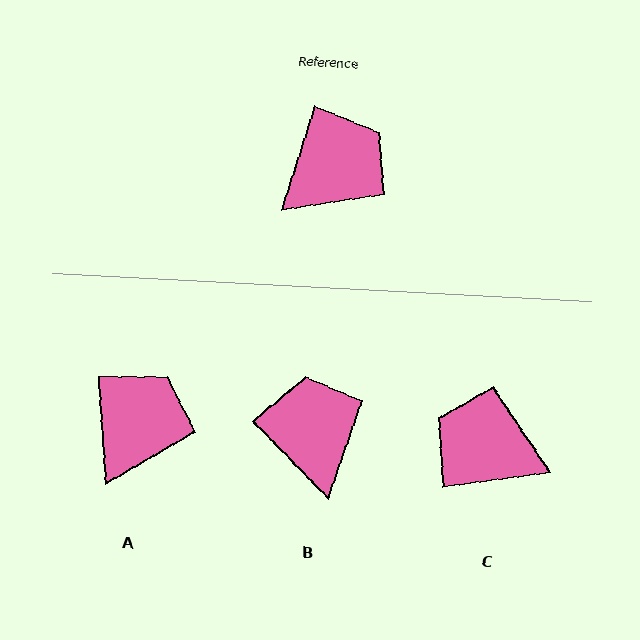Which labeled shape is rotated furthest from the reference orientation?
C, about 115 degrees away.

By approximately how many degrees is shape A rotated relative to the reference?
Approximately 22 degrees counter-clockwise.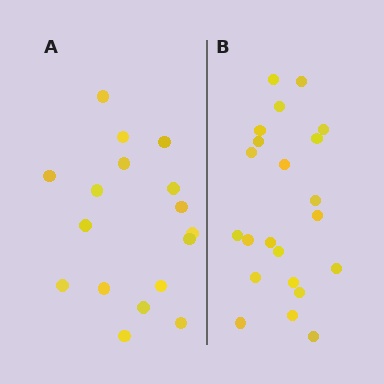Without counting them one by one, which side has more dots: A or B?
Region B (the right region) has more dots.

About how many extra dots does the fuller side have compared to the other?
Region B has about 5 more dots than region A.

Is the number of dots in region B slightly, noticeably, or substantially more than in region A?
Region B has noticeably more, but not dramatically so. The ratio is roughly 1.3 to 1.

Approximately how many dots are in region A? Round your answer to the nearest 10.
About 20 dots. (The exact count is 17, which rounds to 20.)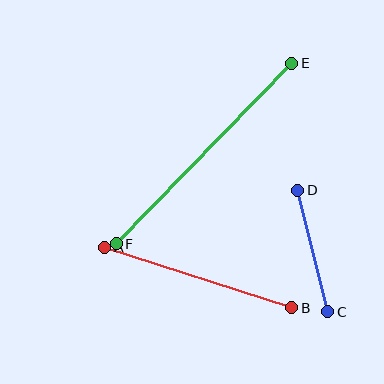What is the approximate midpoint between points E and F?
The midpoint is at approximately (204, 154) pixels.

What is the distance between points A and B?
The distance is approximately 197 pixels.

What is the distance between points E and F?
The distance is approximately 252 pixels.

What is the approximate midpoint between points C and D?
The midpoint is at approximately (313, 251) pixels.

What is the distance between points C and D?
The distance is approximately 125 pixels.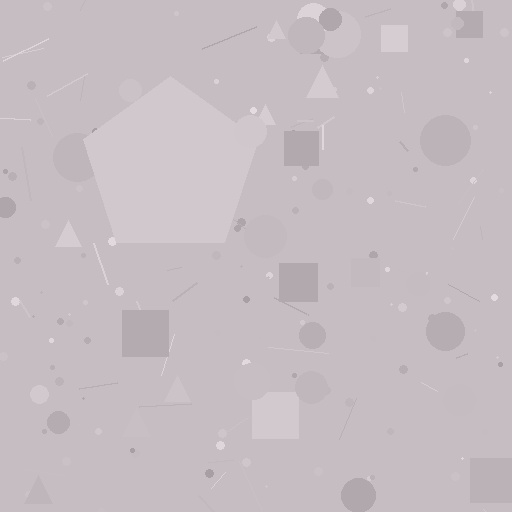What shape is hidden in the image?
A pentagon is hidden in the image.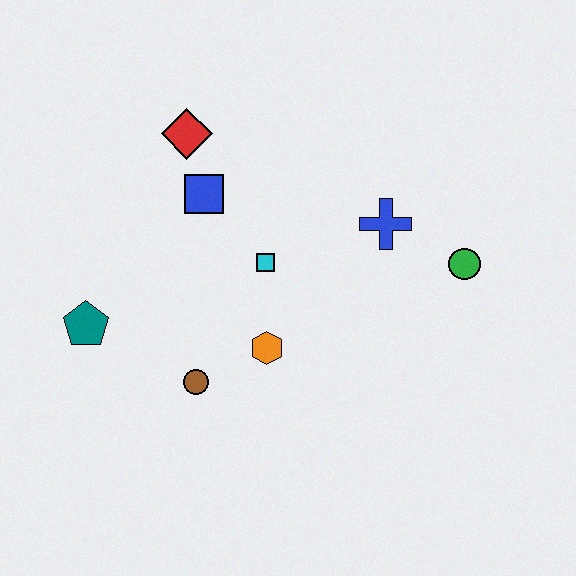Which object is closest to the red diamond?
The blue square is closest to the red diamond.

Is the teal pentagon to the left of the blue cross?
Yes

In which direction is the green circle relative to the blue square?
The green circle is to the right of the blue square.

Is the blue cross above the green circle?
Yes